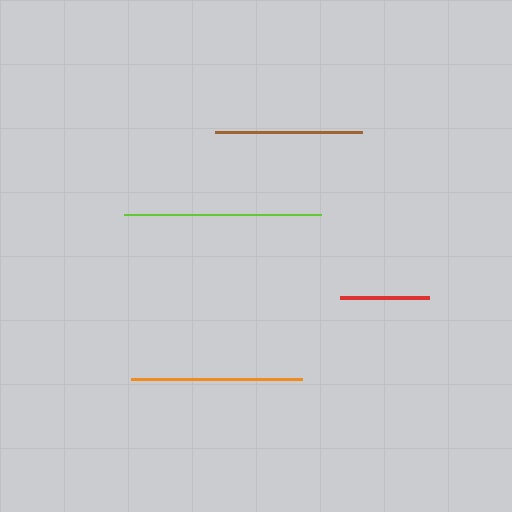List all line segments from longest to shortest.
From longest to shortest: lime, orange, brown, red.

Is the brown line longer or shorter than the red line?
The brown line is longer than the red line.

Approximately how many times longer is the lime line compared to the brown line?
The lime line is approximately 1.3 times the length of the brown line.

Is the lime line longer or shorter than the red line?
The lime line is longer than the red line.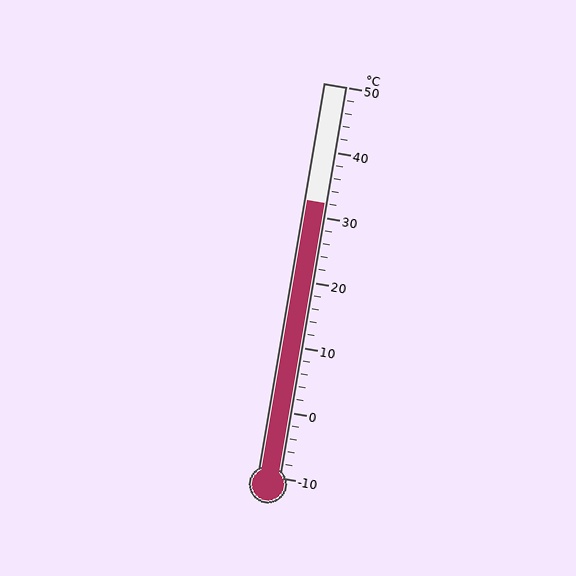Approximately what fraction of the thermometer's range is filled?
The thermometer is filled to approximately 70% of its range.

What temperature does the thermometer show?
The thermometer shows approximately 32°C.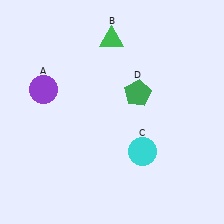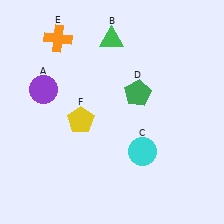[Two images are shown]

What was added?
An orange cross (E), a yellow pentagon (F) were added in Image 2.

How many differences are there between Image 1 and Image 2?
There are 2 differences between the two images.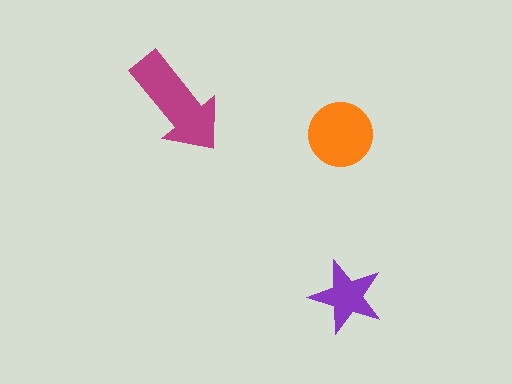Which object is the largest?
The magenta arrow.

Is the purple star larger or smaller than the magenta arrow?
Smaller.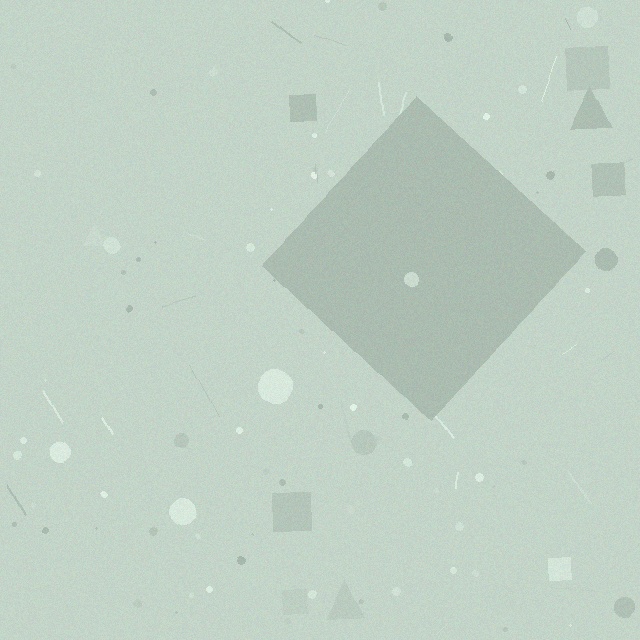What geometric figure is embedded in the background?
A diamond is embedded in the background.